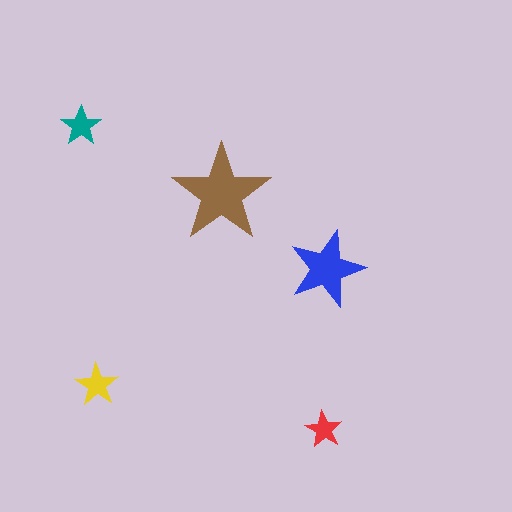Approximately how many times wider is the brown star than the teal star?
About 2.5 times wider.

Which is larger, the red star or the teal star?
The teal one.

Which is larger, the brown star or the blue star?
The brown one.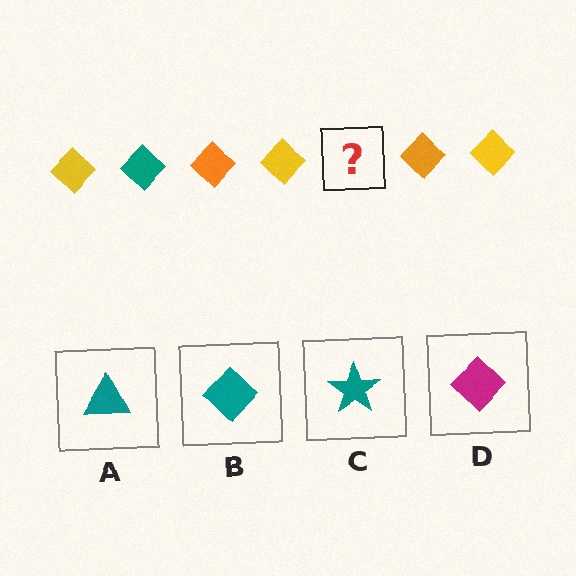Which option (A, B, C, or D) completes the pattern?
B.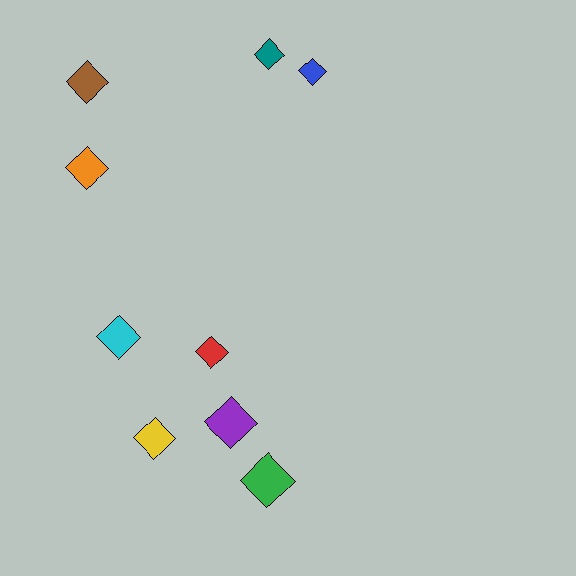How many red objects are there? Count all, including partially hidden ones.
There is 1 red object.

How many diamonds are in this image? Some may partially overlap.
There are 9 diamonds.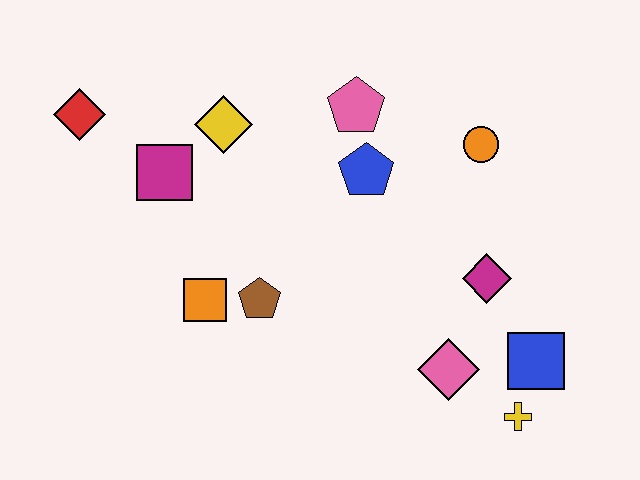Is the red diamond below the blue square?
No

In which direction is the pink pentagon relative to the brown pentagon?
The pink pentagon is above the brown pentagon.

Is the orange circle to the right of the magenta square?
Yes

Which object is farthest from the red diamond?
The yellow cross is farthest from the red diamond.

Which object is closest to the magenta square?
The yellow diamond is closest to the magenta square.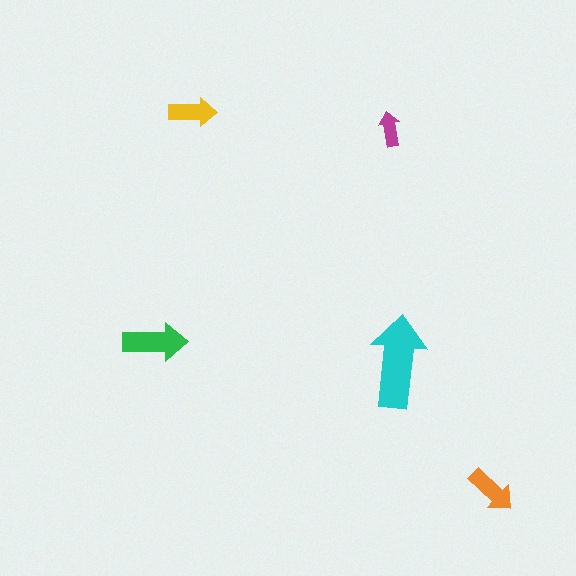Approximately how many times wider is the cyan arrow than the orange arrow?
About 2 times wider.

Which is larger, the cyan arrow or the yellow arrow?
The cyan one.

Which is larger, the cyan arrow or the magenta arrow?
The cyan one.